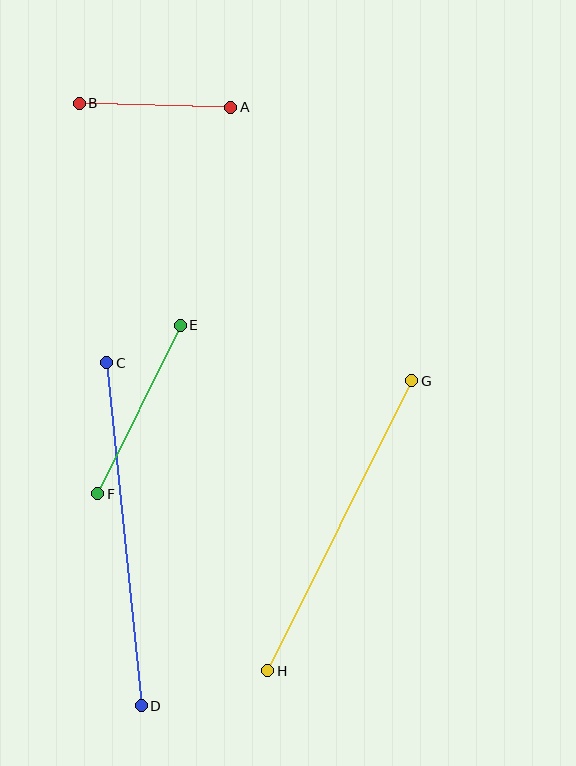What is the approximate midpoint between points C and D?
The midpoint is at approximately (124, 534) pixels.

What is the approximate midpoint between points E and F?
The midpoint is at approximately (139, 409) pixels.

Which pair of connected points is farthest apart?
Points C and D are farthest apart.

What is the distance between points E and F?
The distance is approximately 188 pixels.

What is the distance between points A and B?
The distance is approximately 151 pixels.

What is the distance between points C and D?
The distance is approximately 345 pixels.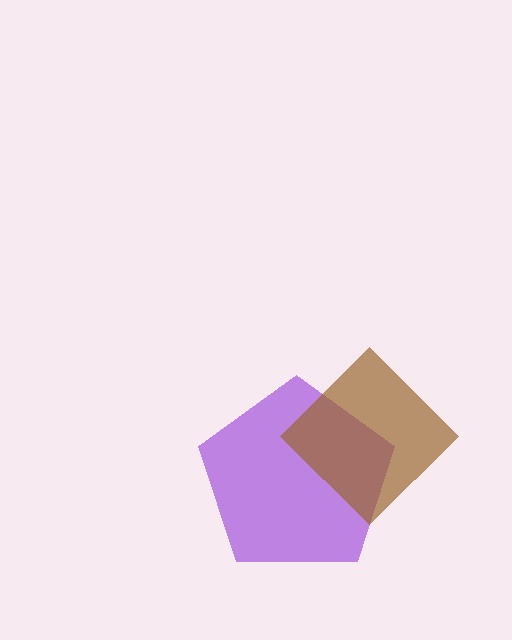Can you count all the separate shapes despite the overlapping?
Yes, there are 2 separate shapes.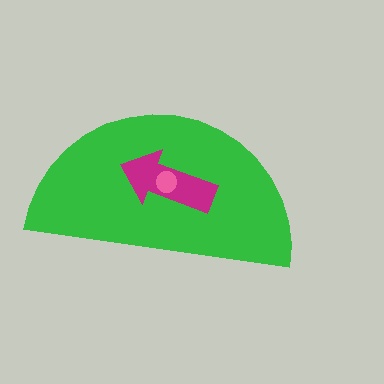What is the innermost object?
The pink circle.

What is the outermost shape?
The green semicircle.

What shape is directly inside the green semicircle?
The magenta arrow.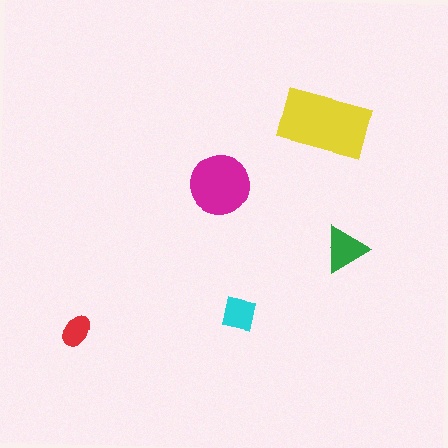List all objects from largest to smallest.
The yellow rectangle, the magenta circle, the green triangle, the cyan square, the red ellipse.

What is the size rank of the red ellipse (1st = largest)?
5th.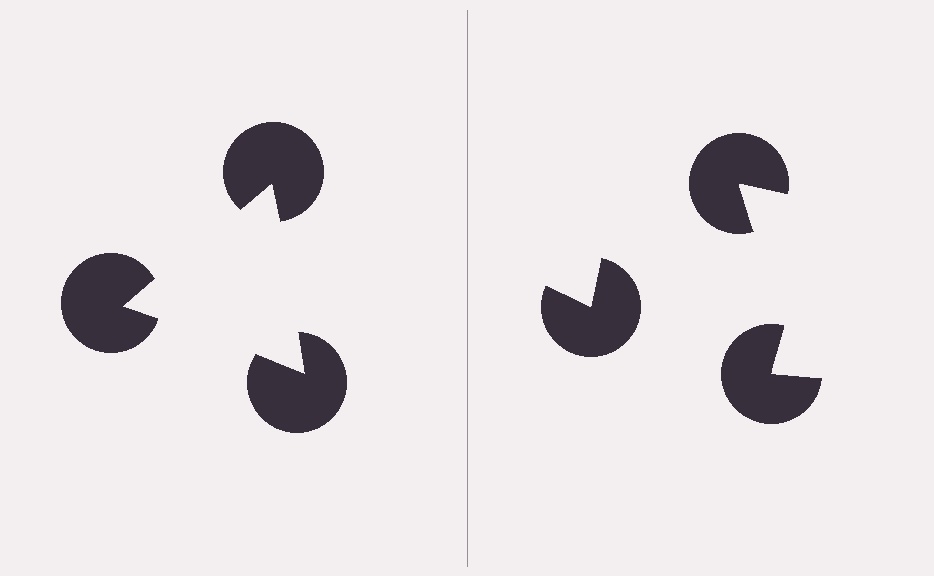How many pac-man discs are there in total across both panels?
6 — 3 on each side.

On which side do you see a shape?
An illusory triangle appears on the left side. On the right side the wedge cuts are rotated, so no coherent shape forms.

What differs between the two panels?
The pac-man discs are positioned identically on both sides; only the wedge orientations differ. On the left they align to a triangle; on the right they are misaligned.